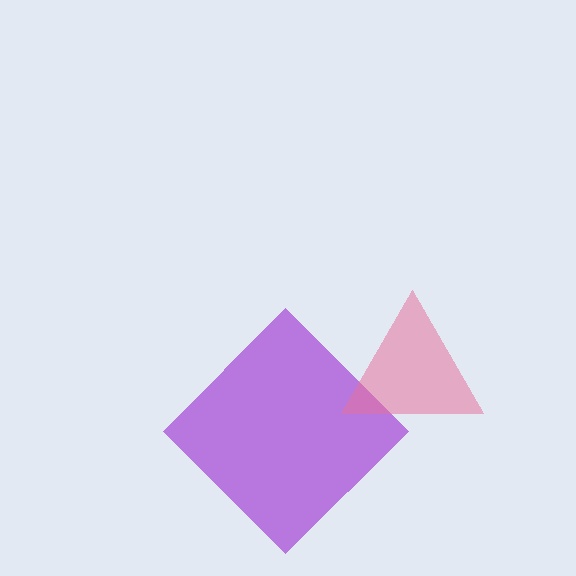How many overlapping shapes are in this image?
There are 2 overlapping shapes in the image.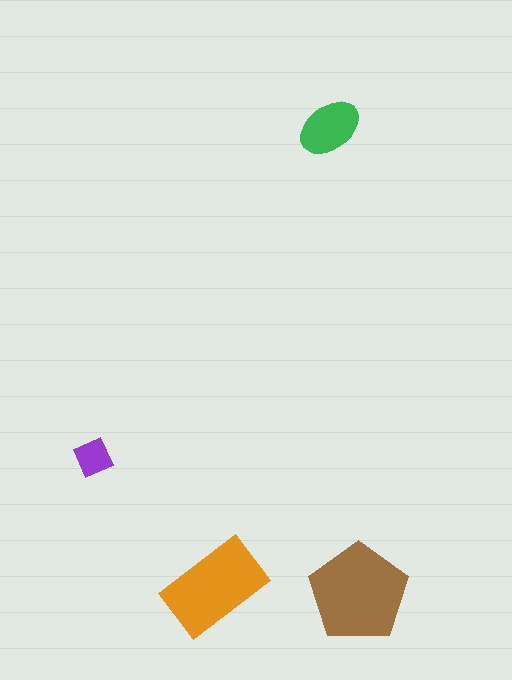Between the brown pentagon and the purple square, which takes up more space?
The brown pentagon.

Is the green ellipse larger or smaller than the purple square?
Larger.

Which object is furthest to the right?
The brown pentagon is rightmost.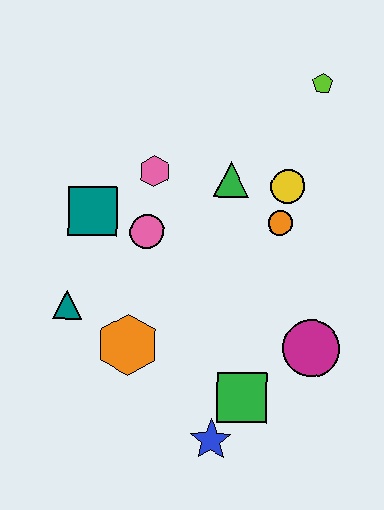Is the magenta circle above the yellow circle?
No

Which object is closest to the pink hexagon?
The pink circle is closest to the pink hexagon.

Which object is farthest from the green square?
The lime pentagon is farthest from the green square.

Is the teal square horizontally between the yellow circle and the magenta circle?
No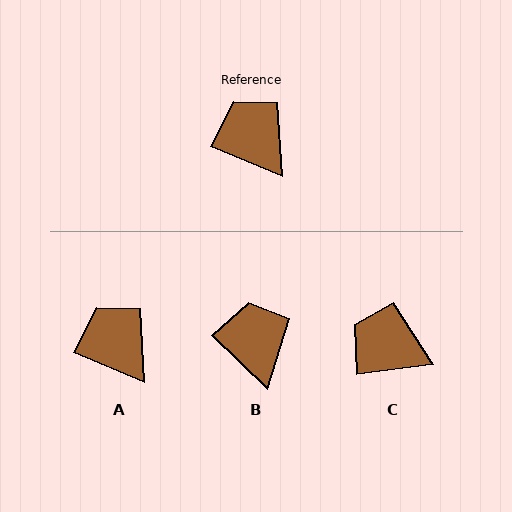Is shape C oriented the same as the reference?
No, it is off by about 30 degrees.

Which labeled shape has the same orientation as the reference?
A.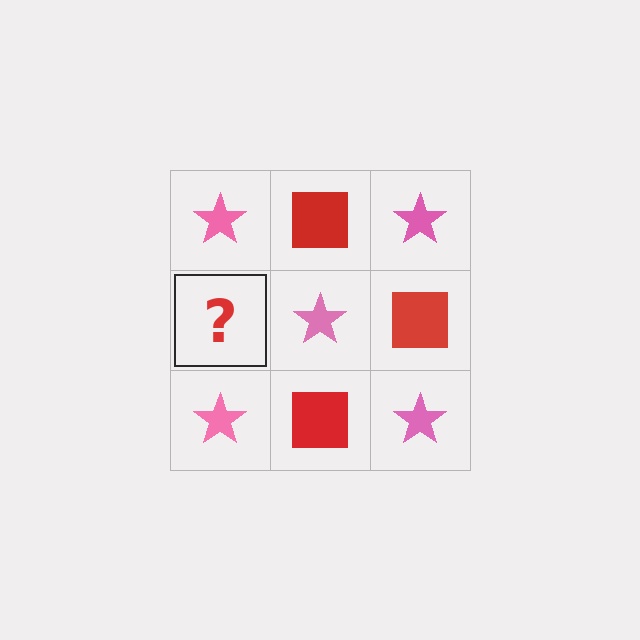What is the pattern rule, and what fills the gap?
The rule is that it alternates pink star and red square in a checkerboard pattern. The gap should be filled with a red square.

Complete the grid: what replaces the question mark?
The question mark should be replaced with a red square.